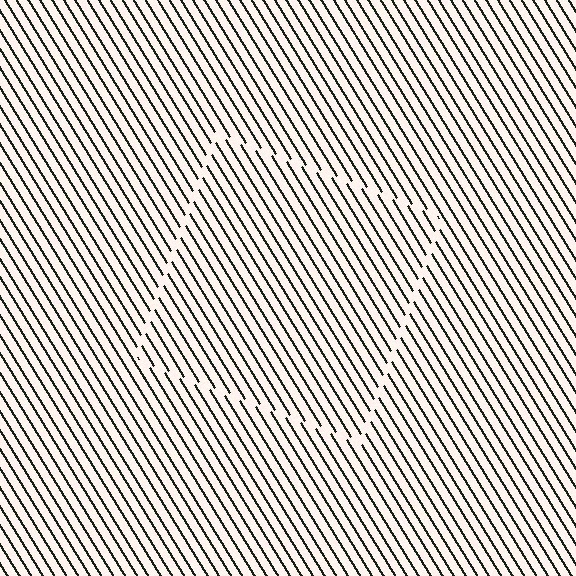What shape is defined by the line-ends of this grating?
An illusory square. The interior of the shape contains the same grating, shifted by half a period — the contour is defined by the phase discontinuity where line-ends from the inner and outer gratings abut.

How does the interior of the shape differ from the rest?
The interior of the shape contains the same grating, shifted by half a period — the contour is defined by the phase discontinuity where line-ends from the inner and outer gratings abut.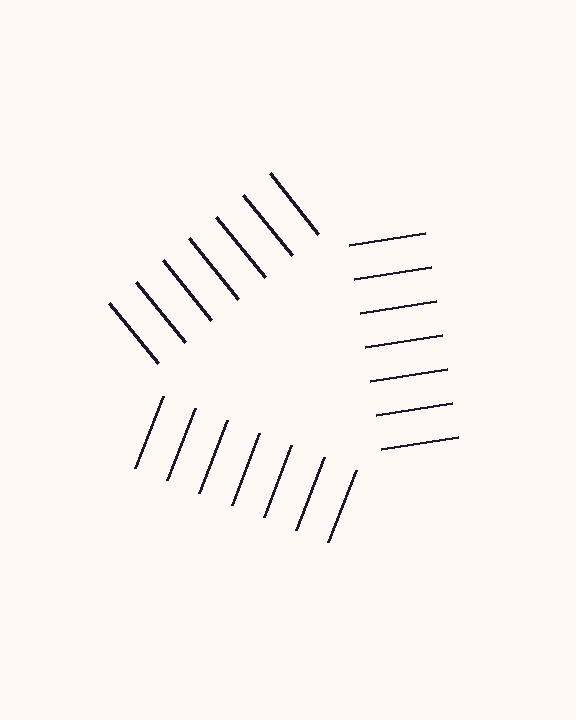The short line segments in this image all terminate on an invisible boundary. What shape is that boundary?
An illusory triangle — the line segments terminate on its edges but no continuous stroke is drawn.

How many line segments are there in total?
21 — 7 along each of the 3 edges.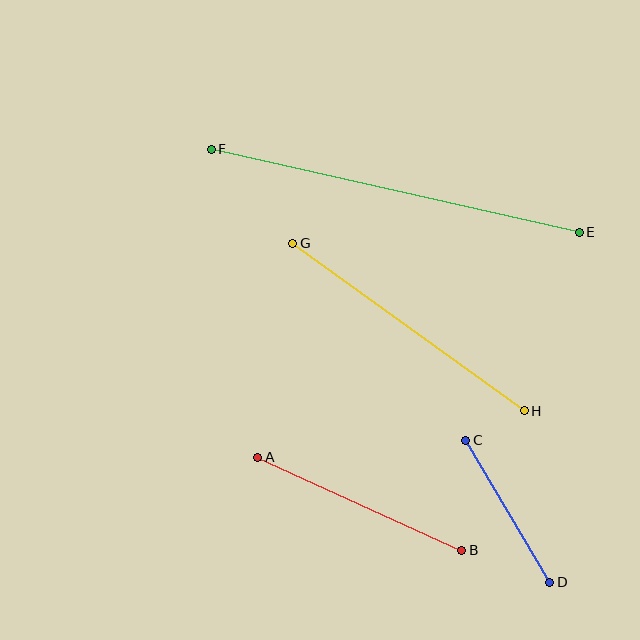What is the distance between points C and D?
The distance is approximately 165 pixels.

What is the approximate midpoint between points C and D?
The midpoint is at approximately (508, 511) pixels.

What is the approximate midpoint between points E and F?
The midpoint is at approximately (395, 191) pixels.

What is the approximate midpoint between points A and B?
The midpoint is at approximately (360, 504) pixels.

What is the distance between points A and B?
The distance is approximately 224 pixels.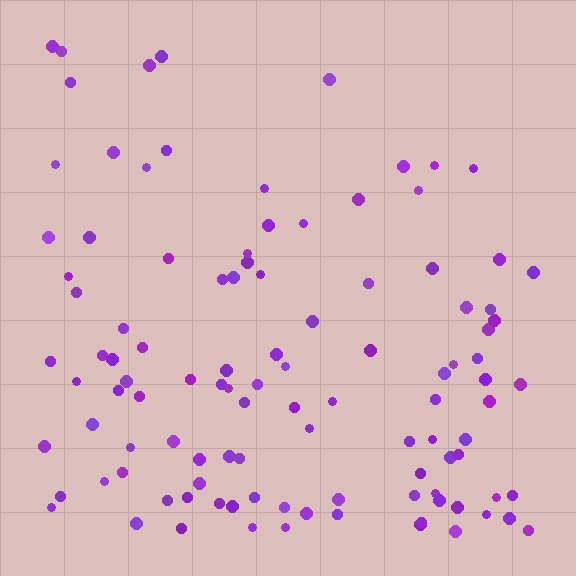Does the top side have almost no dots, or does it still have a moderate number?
Still a moderate number, just noticeably fewer than the bottom.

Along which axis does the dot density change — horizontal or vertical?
Vertical.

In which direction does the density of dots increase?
From top to bottom, with the bottom side densest.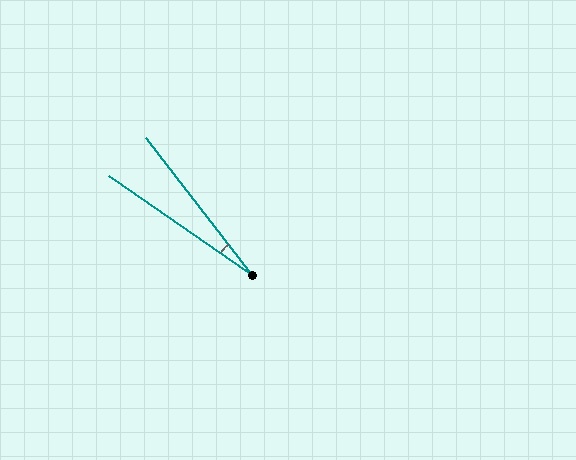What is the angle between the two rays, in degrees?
Approximately 18 degrees.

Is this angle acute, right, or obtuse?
It is acute.